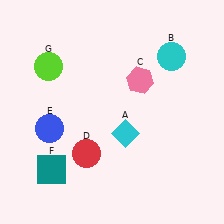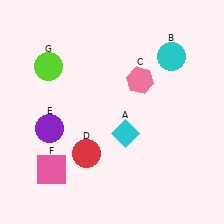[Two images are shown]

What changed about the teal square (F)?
In Image 1, F is teal. In Image 2, it changed to pink.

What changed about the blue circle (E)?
In Image 1, E is blue. In Image 2, it changed to purple.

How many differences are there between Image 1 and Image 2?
There are 2 differences between the two images.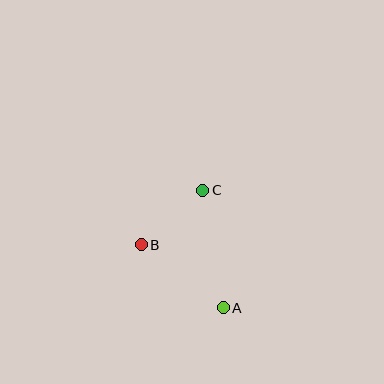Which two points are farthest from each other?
Points A and C are farthest from each other.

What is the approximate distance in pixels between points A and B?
The distance between A and B is approximately 103 pixels.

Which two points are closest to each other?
Points B and C are closest to each other.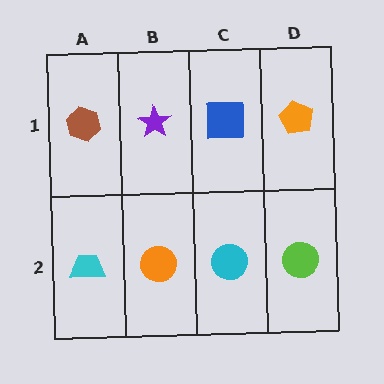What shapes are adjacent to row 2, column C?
A blue square (row 1, column C), an orange circle (row 2, column B), a lime circle (row 2, column D).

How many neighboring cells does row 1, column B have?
3.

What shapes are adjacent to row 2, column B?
A purple star (row 1, column B), a cyan trapezoid (row 2, column A), a cyan circle (row 2, column C).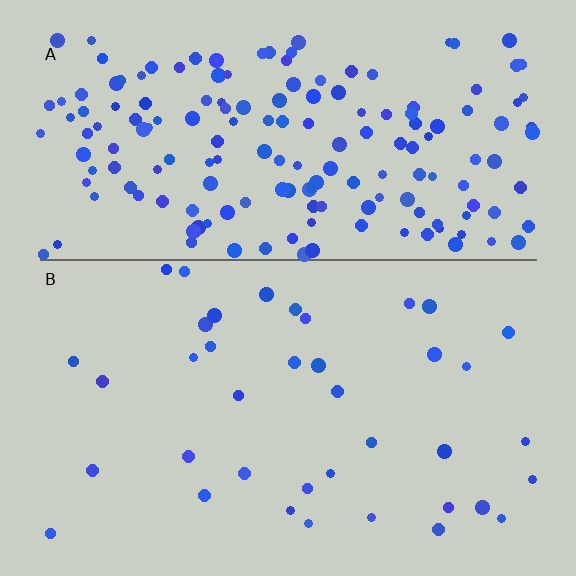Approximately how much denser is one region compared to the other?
Approximately 4.6× — region A over region B.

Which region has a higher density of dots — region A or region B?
A (the top).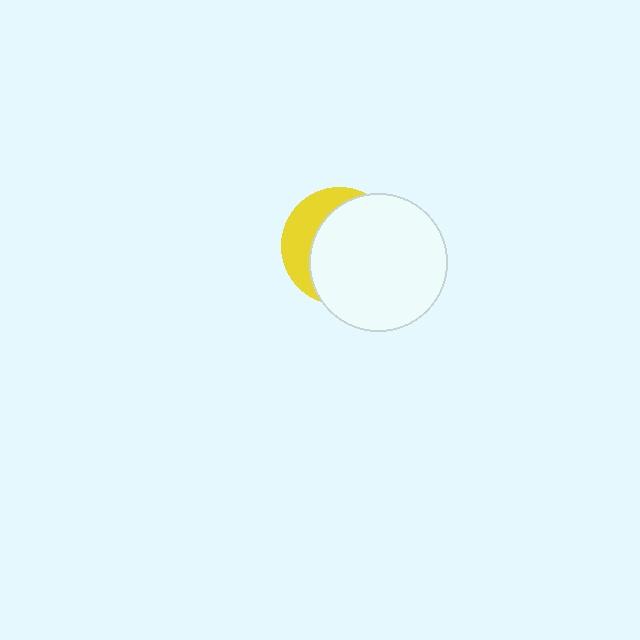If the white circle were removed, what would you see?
You would see the complete yellow circle.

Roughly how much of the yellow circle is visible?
A small part of it is visible (roughly 31%).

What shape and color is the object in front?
The object in front is a white circle.